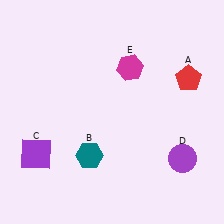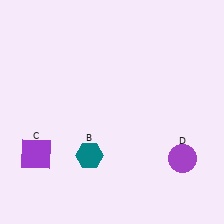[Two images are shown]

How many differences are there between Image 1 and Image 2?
There are 2 differences between the two images.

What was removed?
The red pentagon (A), the magenta hexagon (E) were removed in Image 2.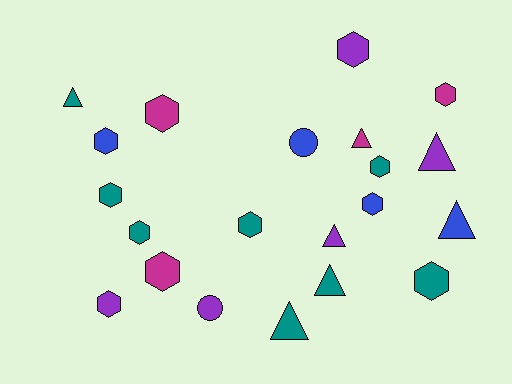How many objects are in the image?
There are 21 objects.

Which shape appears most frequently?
Hexagon, with 12 objects.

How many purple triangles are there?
There are 2 purple triangles.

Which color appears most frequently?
Teal, with 8 objects.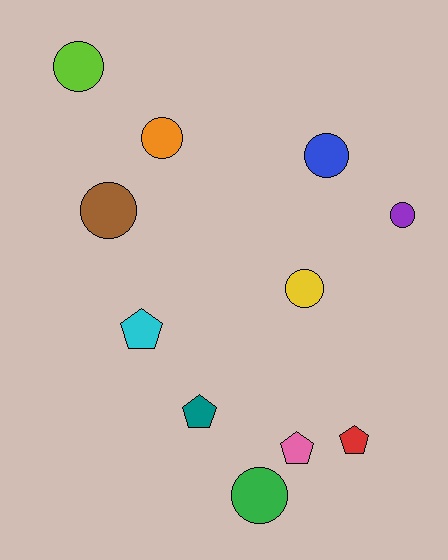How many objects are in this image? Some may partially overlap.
There are 11 objects.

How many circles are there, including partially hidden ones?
There are 7 circles.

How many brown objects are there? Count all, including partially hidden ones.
There is 1 brown object.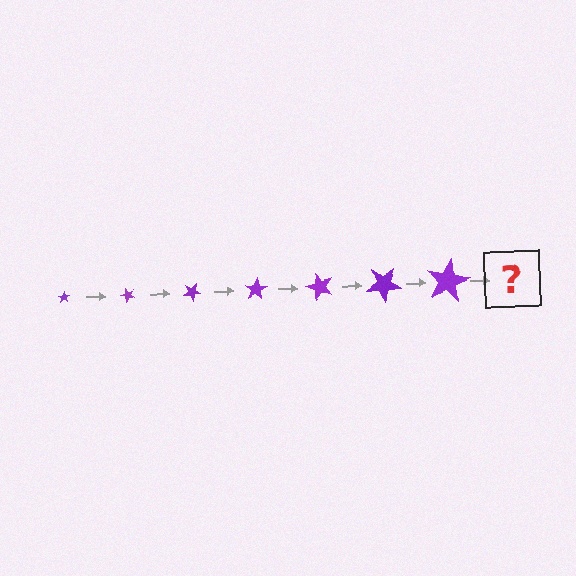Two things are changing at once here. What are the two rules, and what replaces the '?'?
The two rules are that the star grows larger each step and it rotates 50 degrees each step. The '?' should be a star, larger than the previous one and rotated 350 degrees from the start.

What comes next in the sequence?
The next element should be a star, larger than the previous one and rotated 350 degrees from the start.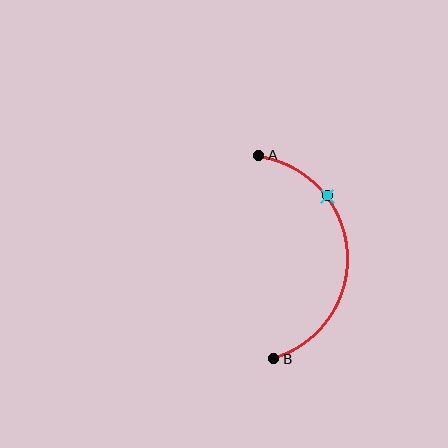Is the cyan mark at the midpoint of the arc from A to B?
No. The cyan mark lies on the arc but is closer to endpoint A. The arc midpoint would be at the point on the curve equidistant along the arc from both A and B.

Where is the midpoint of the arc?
The arc midpoint is the point on the curve farthest from the straight line joining A and B. It sits to the right of that line.